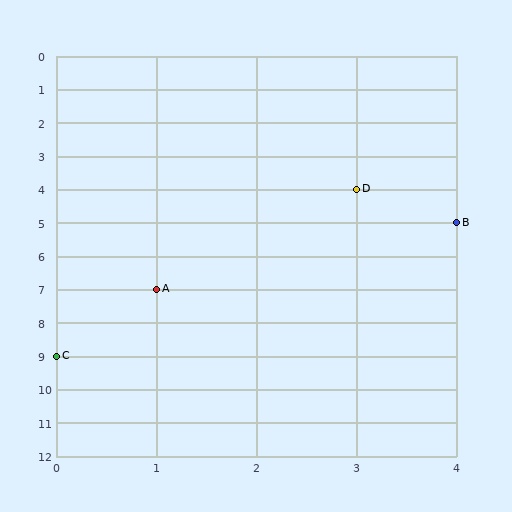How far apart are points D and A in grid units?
Points D and A are 2 columns and 3 rows apart (about 3.6 grid units diagonally).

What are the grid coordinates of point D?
Point D is at grid coordinates (3, 4).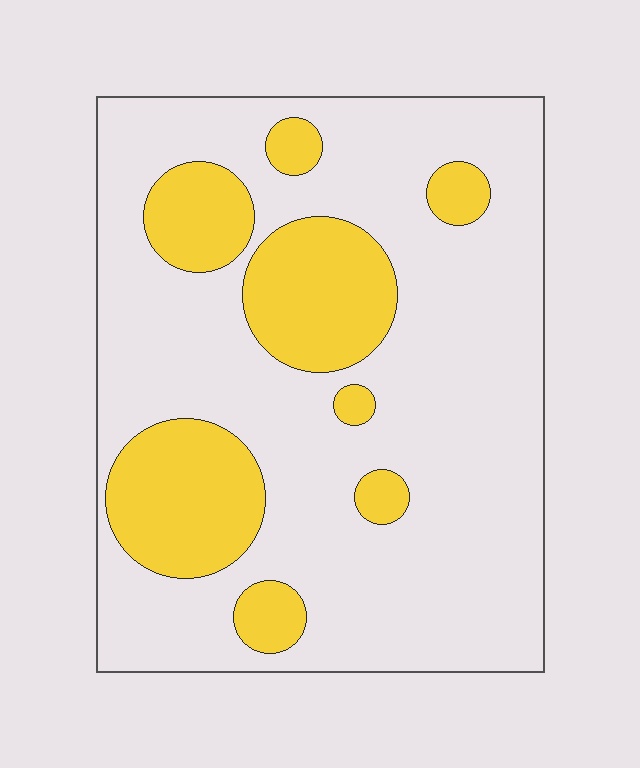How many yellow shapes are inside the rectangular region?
8.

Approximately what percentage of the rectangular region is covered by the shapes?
Approximately 25%.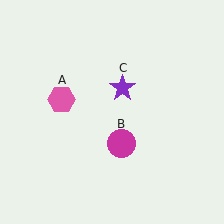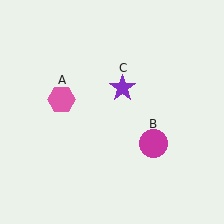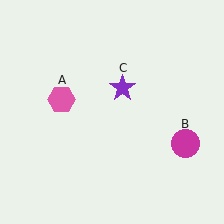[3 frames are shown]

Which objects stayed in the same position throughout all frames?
Pink hexagon (object A) and purple star (object C) remained stationary.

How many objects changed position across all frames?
1 object changed position: magenta circle (object B).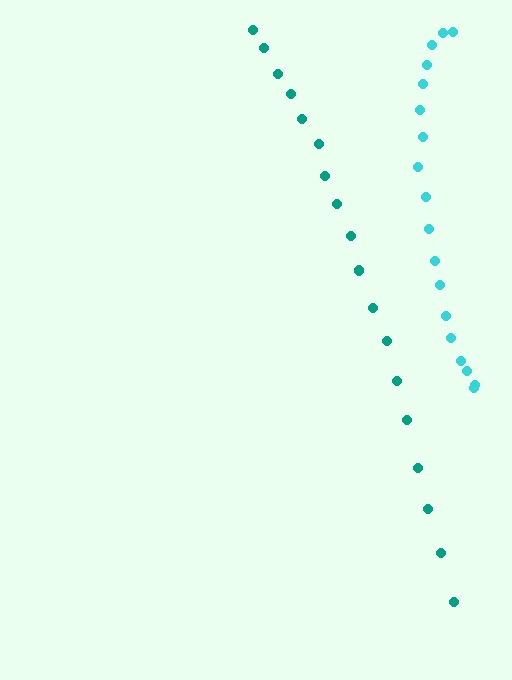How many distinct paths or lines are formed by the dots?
There are 2 distinct paths.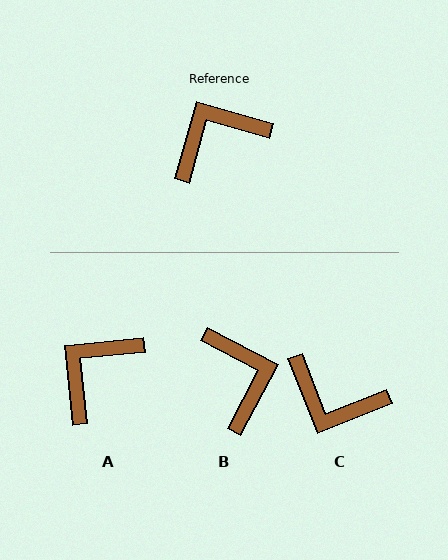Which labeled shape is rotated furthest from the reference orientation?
C, about 127 degrees away.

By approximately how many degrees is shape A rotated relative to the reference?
Approximately 21 degrees counter-clockwise.